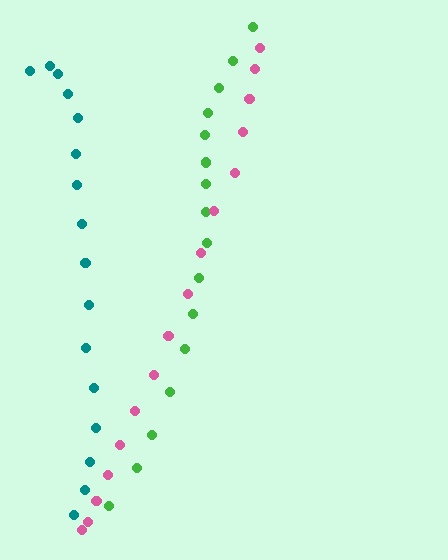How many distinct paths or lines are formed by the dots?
There are 3 distinct paths.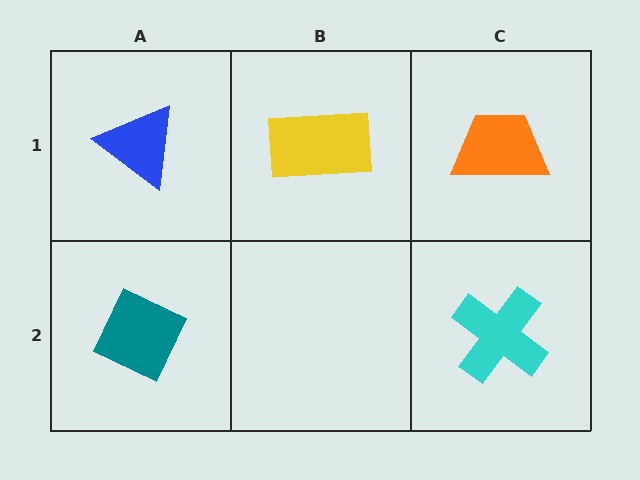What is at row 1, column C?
An orange trapezoid.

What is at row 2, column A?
A teal diamond.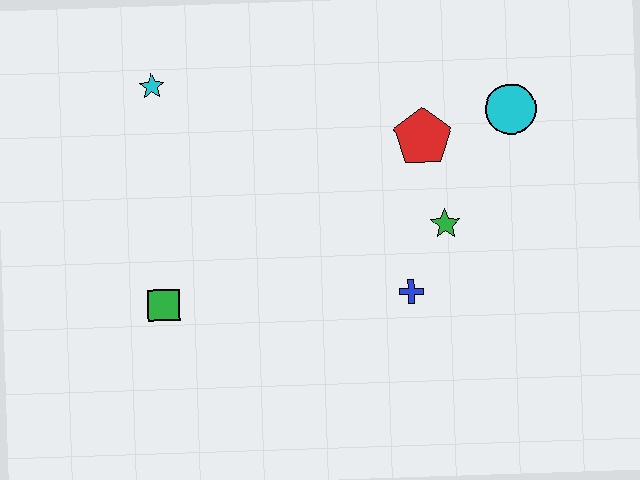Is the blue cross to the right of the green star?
No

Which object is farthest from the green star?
The cyan star is farthest from the green star.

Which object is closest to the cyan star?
The green square is closest to the cyan star.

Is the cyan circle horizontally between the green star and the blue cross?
No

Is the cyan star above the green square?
Yes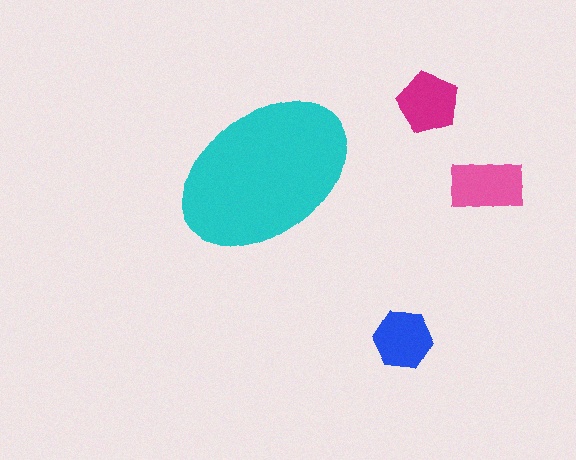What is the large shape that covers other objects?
A cyan ellipse.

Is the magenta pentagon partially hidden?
No, the magenta pentagon is fully visible.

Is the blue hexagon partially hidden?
No, the blue hexagon is fully visible.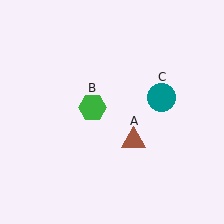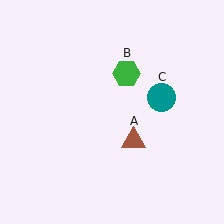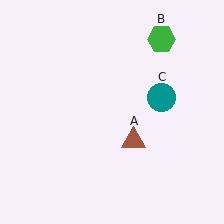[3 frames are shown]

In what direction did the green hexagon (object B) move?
The green hexagon (object B) moved up and to the right.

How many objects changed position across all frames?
1 object changed position: green hexagon (object B).